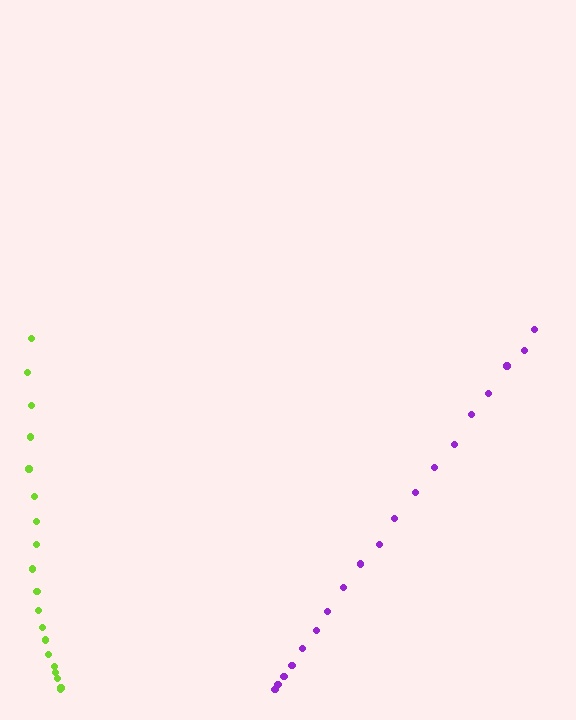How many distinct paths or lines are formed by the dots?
There are 2 distinct paths.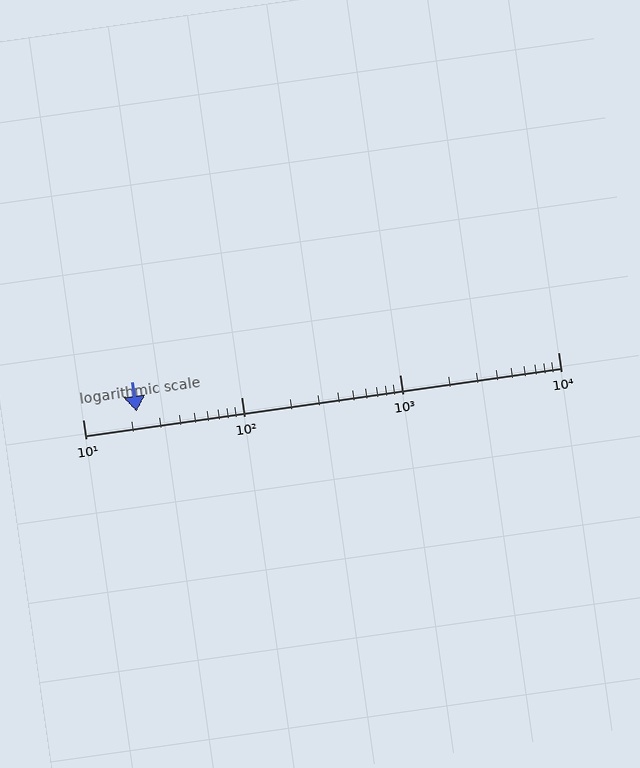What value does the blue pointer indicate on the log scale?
The pointer indicates approximately 22.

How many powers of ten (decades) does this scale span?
The scale spans 3 decades, from 10 to 10000.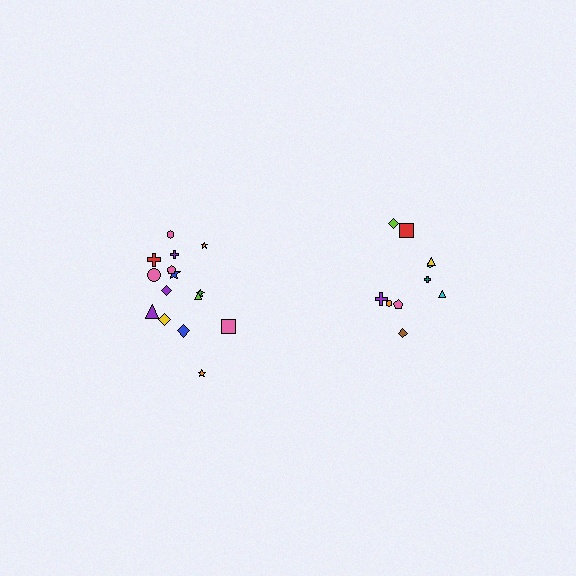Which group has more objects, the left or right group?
The left group.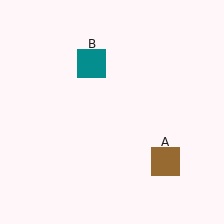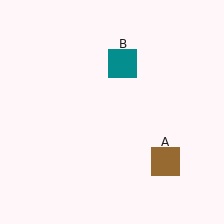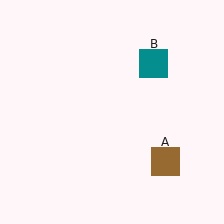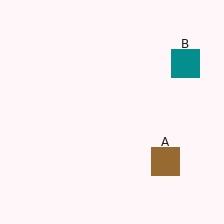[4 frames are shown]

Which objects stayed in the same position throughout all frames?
Brown square (object A) remained stationary.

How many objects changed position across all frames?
1 object changed position: teal square (object B).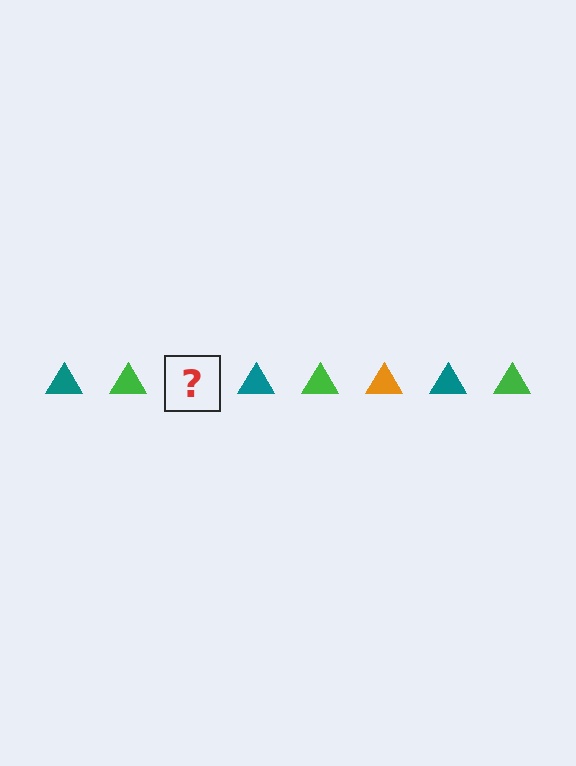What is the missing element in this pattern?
The missing element is an orange triangle.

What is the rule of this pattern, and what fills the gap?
The rule is that the pattern cycles through teal, green, orange triangles. The gap should be filled with an orange triangle.